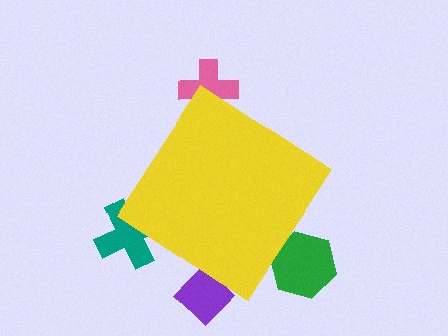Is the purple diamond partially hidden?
Yes, the purple diamond is partially hidden behind the yellow diamond.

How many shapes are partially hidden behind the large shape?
4 shapes are partially hidden.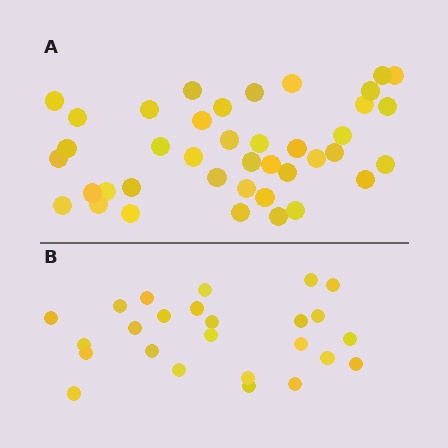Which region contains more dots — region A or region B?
Region A (the top region) has more dots.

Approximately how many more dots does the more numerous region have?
Region A has approximately 15 more dots than region B.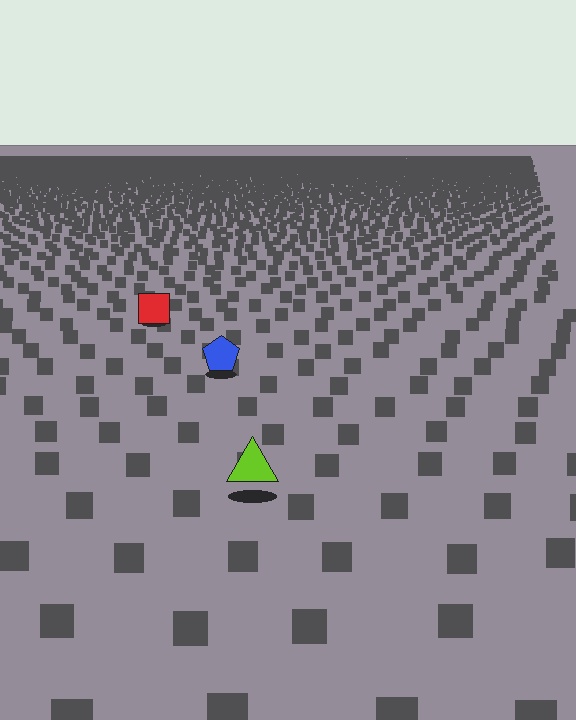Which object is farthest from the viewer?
The red square is farthest from the viewer. It appears smaller and the ground texture around it is denser.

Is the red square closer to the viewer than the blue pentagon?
No. The blue pentagon is closer — you can tell from the texture gradient: the ground texture is coarser near it.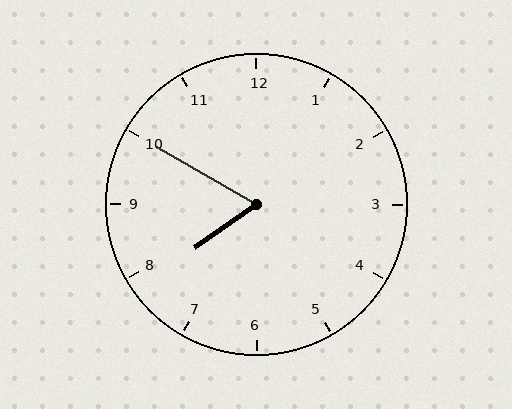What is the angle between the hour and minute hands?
Approximately 65 degrees.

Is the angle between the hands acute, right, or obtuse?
It is acute.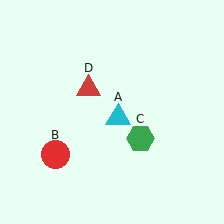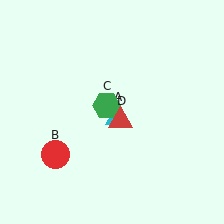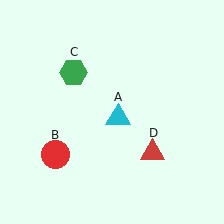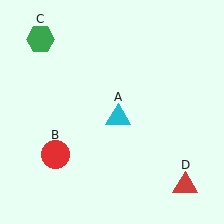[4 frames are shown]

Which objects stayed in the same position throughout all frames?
Cyan triangle (object A) and red circle (object B) remained stationary.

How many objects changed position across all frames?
2 objects changed position: green hexagon (object C), red triangle (object D).